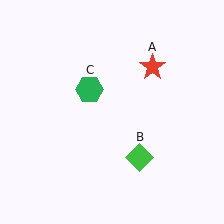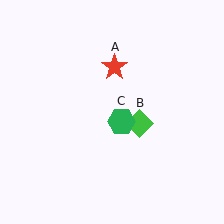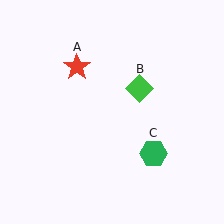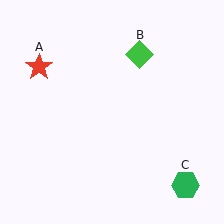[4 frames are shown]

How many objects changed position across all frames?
3 objects changed position: red star (object A), green diamond (object B), green hexagon (object C).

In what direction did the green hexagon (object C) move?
The green hexagon (object C) moved down and to the right.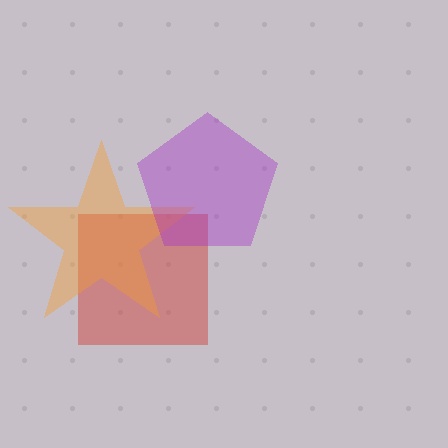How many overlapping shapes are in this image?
There are 3 overlapping shapes in the image.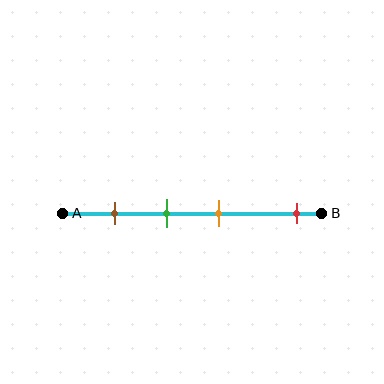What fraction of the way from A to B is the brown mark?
The brown mark is approximately 20% (0.2) of the way from A to B.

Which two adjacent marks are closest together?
The green and orange marks are the closest adjacent pair.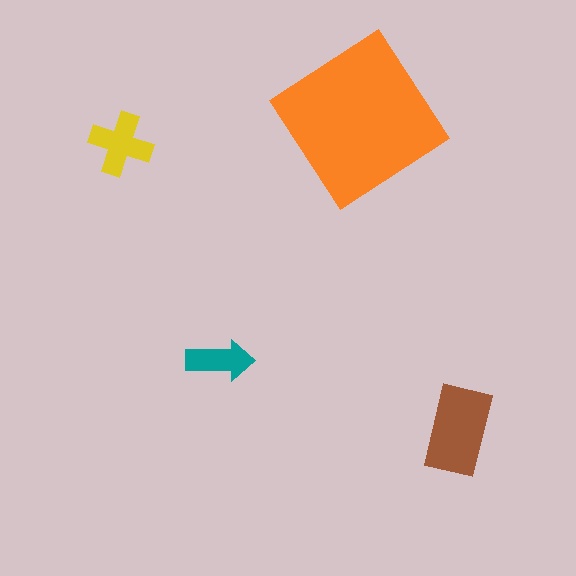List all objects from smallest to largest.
The teal arrow, the yellow cross, the brown rectangle, the orange diamond.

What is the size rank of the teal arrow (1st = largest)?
4th.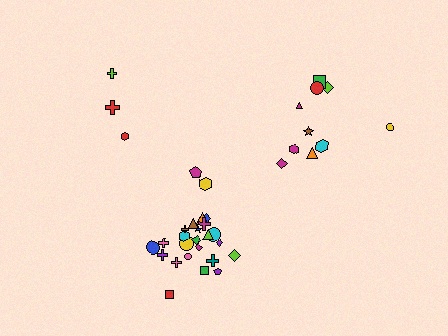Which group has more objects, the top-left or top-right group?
The top-right group.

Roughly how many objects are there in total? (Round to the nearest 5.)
Roughly 40 objects in total.